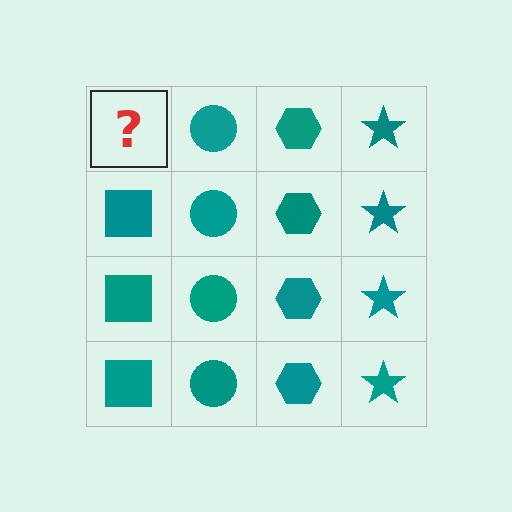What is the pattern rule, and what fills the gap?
The rule is that each column has a consistent shape. The gap should be filled with a teal square.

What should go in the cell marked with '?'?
The missing cell should contain a teal square.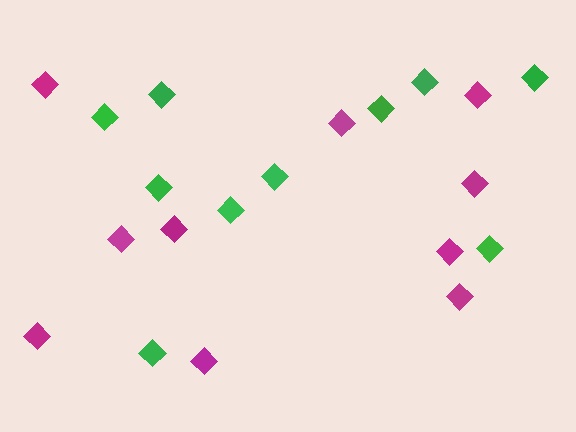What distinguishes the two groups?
There are 2 groups: one group of magenta diamonds (10) and one group of green diamonds (10).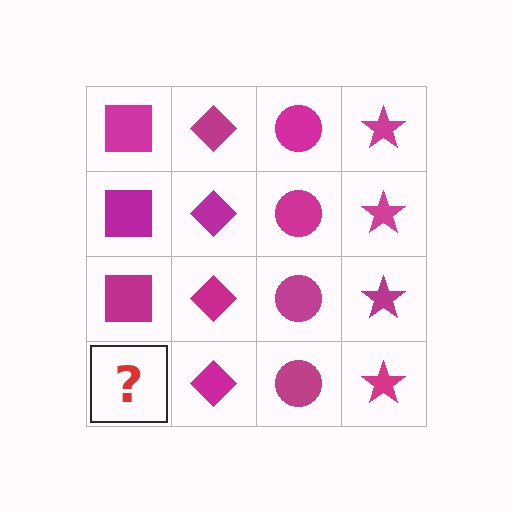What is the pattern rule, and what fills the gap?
The rule is that each column has a consistent shape. The gap should be filled with a magenta square.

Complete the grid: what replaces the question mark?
The question mark should be replaced with a magenta square.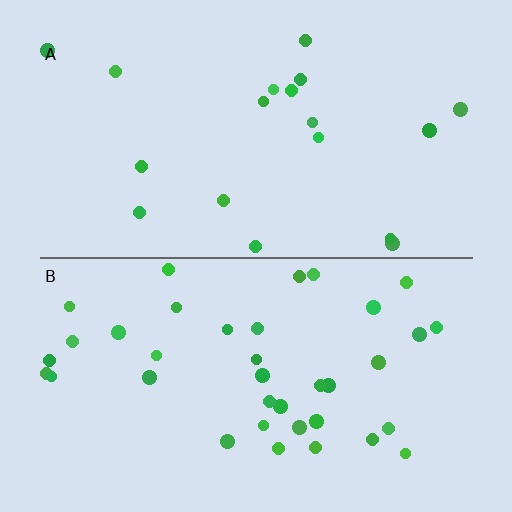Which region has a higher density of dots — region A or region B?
B (the bottom).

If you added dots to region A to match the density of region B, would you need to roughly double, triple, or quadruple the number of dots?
Approximately double.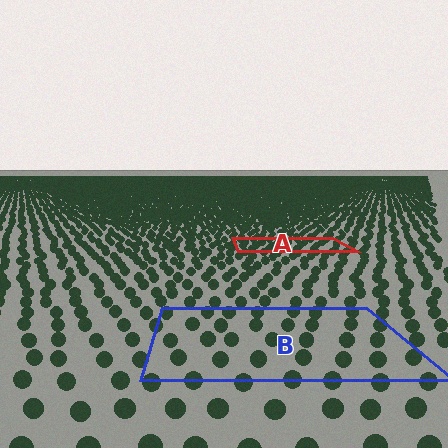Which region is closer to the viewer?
Region B is closer. The texture elements there are larger and more spread out.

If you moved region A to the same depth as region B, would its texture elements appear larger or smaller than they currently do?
They would appear larger. At a closer depth, the same texture elements are projected at a bigger on-screen size.